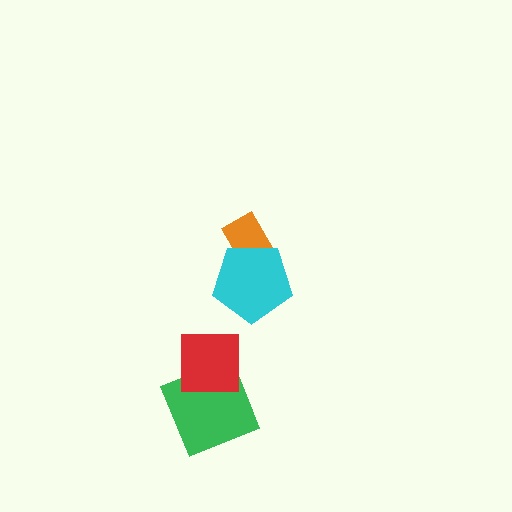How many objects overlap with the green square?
1 object overlaps with the green square.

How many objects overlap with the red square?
1 object overlaps with the red square.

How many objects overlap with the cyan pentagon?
1 object overlaps with the cyan pentagon.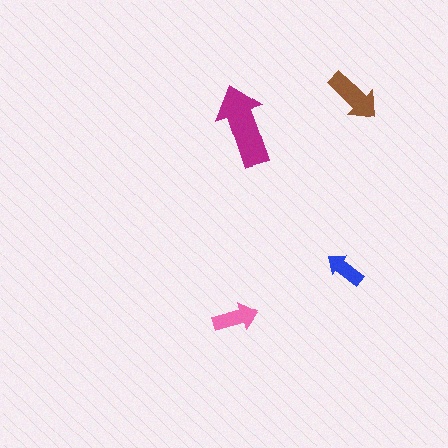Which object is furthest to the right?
The brown arrow is rightmost.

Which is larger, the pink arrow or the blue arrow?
The pink one.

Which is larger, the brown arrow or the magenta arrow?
The magenta one.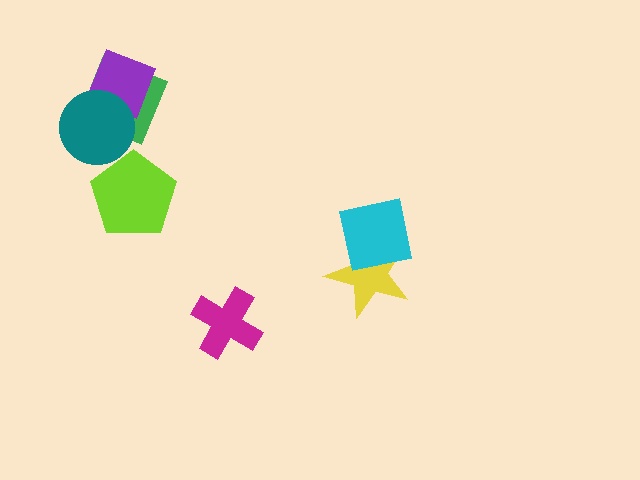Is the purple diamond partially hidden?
Yes, it is partially covered by another shape.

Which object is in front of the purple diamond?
The teal circle is in front of the purple diamond.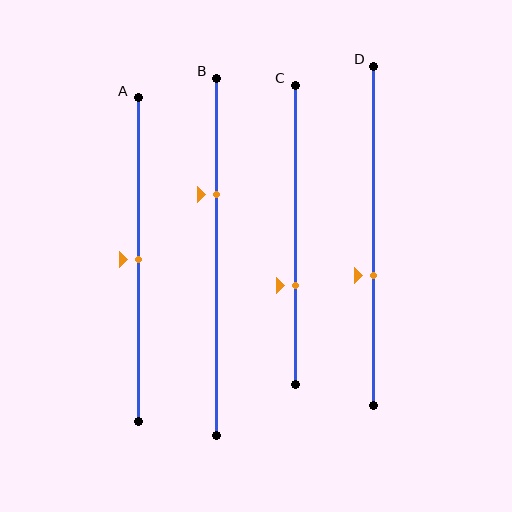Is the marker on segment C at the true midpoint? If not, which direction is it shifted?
No, the marker on segment C is shifted downward by about 17% of the segment length.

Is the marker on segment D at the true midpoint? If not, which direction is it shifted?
No, the marker on segment D is shifted downward by about 12% of the segment length.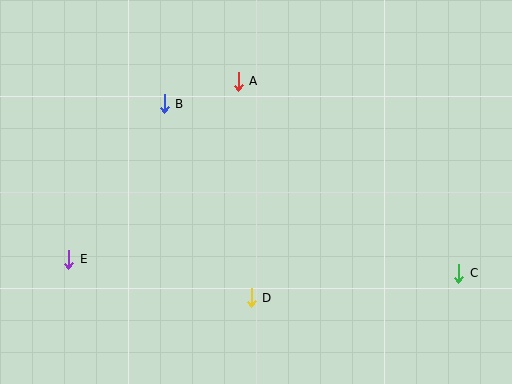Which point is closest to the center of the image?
Point D at (251, 298) is closest to the center.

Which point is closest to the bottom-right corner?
Point C is closest to the bottom-right corner.